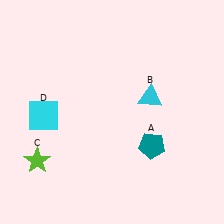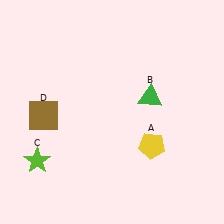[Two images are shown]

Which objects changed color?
A changed from teal to yellow. B changed from cyan to green. D changed from cyan to brown.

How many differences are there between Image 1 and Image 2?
There are 3 differences between the two images.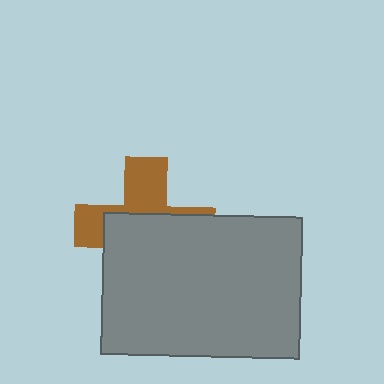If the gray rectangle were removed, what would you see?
You would see the complete brown cross.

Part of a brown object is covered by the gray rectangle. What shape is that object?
It is a cross.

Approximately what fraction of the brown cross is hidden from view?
Roughly 61% of the brown cross is hidden behind the gray rectangle.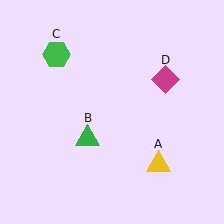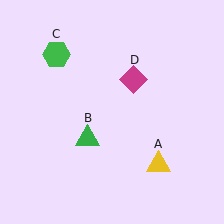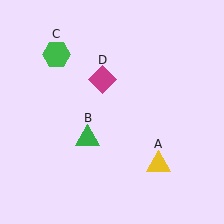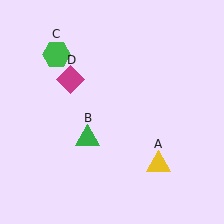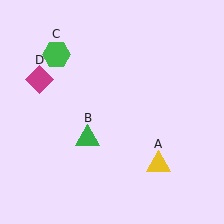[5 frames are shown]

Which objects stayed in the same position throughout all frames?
Yellow triangle (object A) and green triangle (object B) and green hexagon (object C) remained stationary.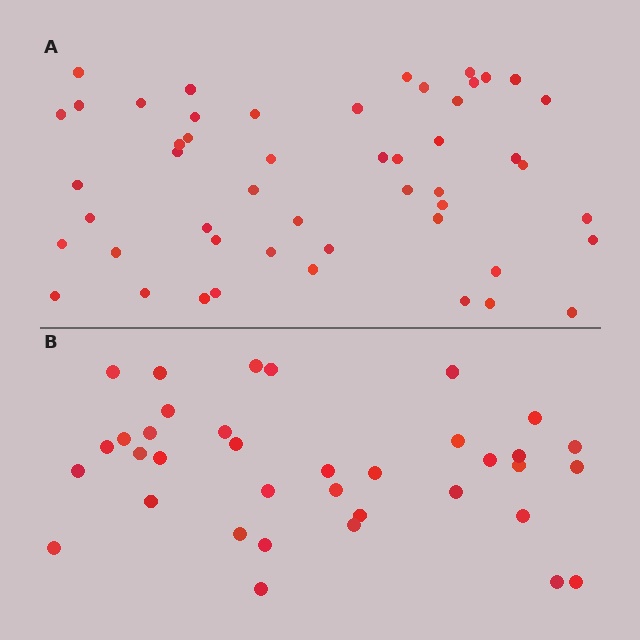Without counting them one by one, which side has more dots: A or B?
Region A (the top region) has more dots.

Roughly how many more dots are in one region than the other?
Region A has approximately 15 more dots than region B.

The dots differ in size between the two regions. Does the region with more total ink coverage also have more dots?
No. Region B has more total ink coverage because its dots are larger, but region A actually contains more individual dots. Total area can be misleading — the number of items is what matters here.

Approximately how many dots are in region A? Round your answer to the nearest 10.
About 50 dots.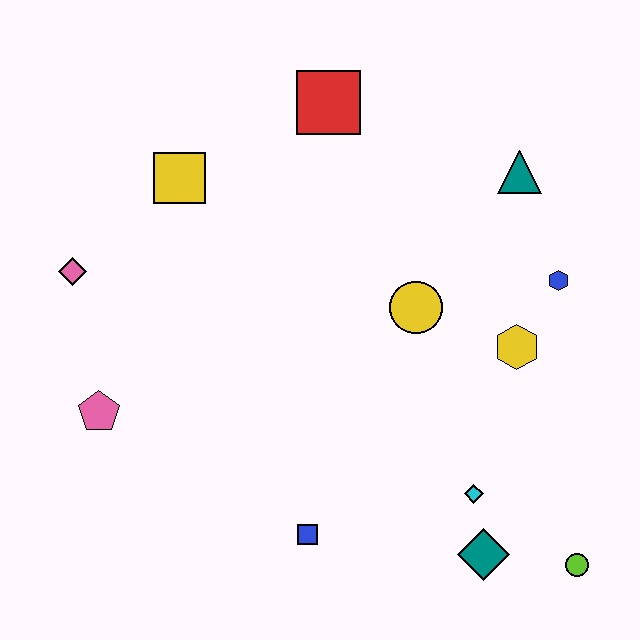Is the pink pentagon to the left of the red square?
Yes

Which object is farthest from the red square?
The lime circle is farthest from the red square.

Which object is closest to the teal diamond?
The cyan diamond is closest to the teal diamond.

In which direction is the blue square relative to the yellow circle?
The blue square is below the yellow circle.